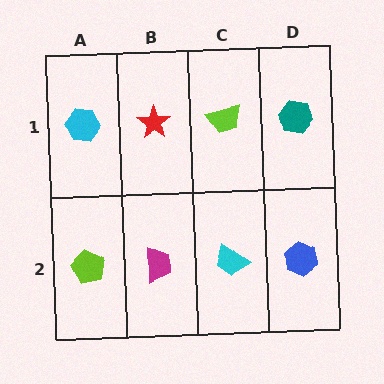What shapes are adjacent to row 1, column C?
A cyan trapezoid (row 2, column C), a red star (row 1, column B), a teal hexagon (row 1, column D).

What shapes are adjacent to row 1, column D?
A blue hexagon (row 2, column D), a lime trapezoid (row 1, column C).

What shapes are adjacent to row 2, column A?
A cyan hexagon (row 1, column A), a magenta trapezoid (row 2, column B).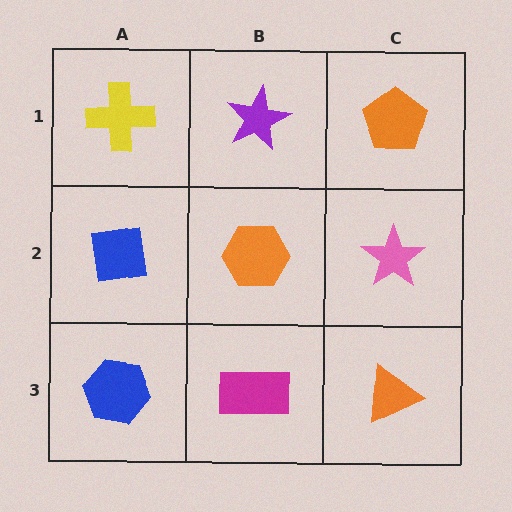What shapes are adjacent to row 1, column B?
An orange hexagon (row 2, column B), a yellow cross (row 1, column A), an orange pentagon (row 1, column C).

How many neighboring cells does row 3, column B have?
3.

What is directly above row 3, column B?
An orange hexagon.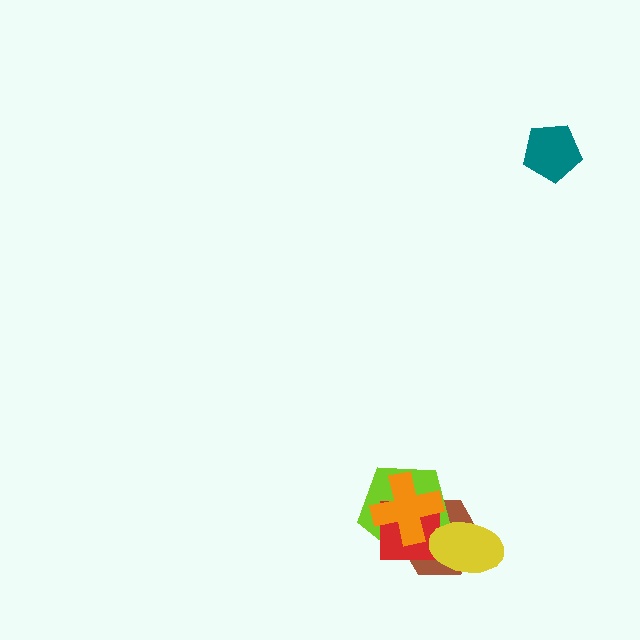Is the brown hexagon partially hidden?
Yes, it is partially covered by another shape.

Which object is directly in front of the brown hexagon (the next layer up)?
The lime pentagon is directly in front of the brown hexagon.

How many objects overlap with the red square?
4 objects overlap with the red square.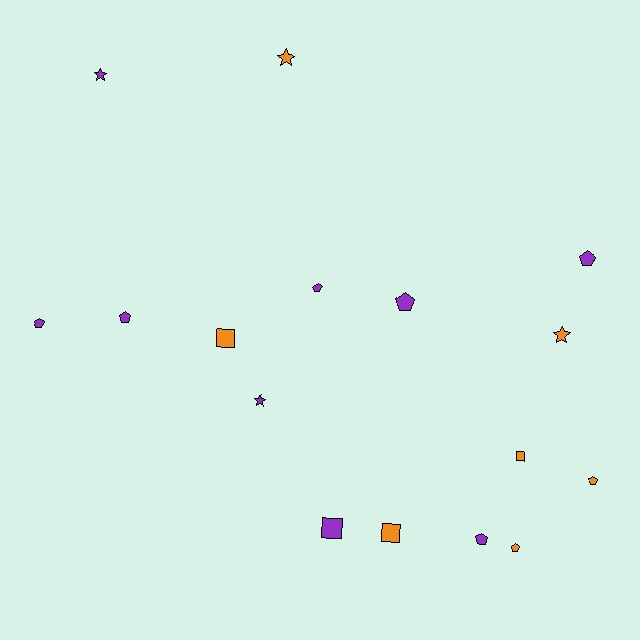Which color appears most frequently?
Purple, with 9 objects.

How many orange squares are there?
There are 3 orange squares.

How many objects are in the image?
There are 16 objects.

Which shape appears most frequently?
Pentagon, with 8 objects.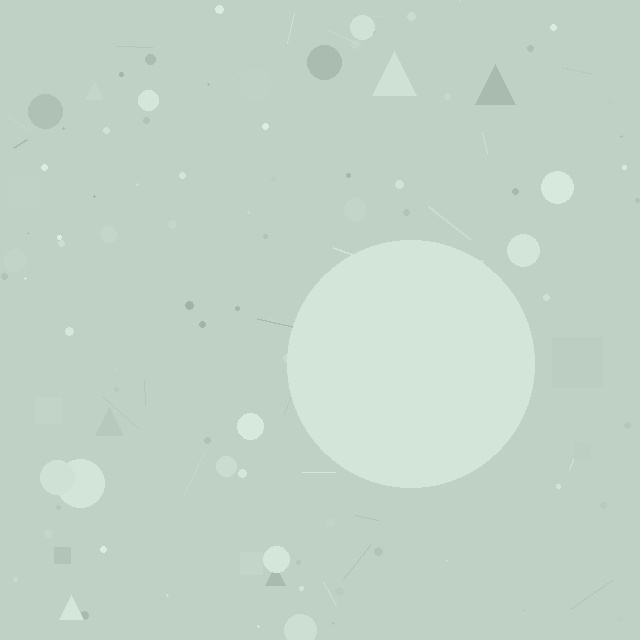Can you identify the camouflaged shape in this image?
The camouflaged shape is a circle.